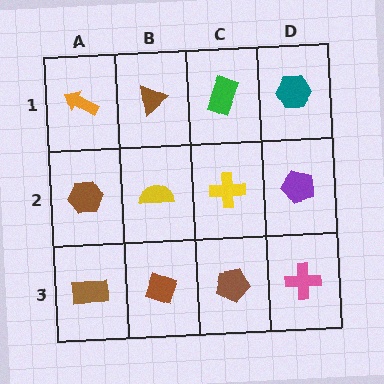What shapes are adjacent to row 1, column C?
A yellow cross (row 2, column C), a brown triangle (row 1, column B), a teal hexagon (row 1, column D).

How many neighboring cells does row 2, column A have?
3.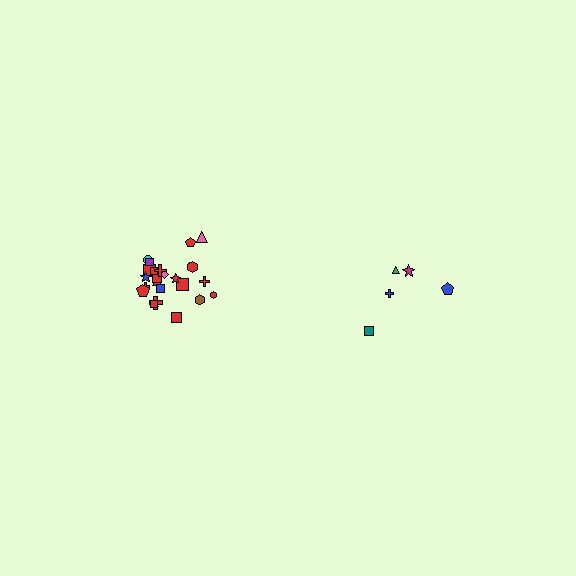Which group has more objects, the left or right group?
The left group.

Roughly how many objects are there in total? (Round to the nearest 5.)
Roughly 30 objects in total.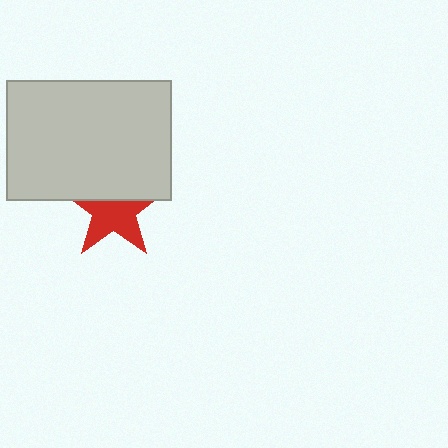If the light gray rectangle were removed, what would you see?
You would see the complete red star.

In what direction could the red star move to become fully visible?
The red star could move down. That would shift it out from behind the light gray rectangle entirely.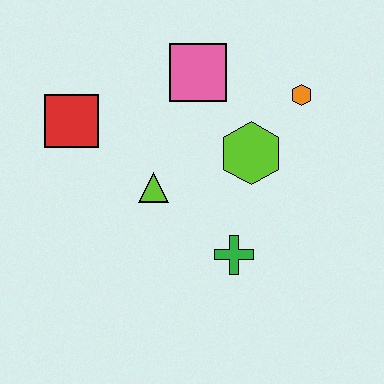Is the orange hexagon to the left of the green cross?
No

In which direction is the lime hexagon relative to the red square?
The lime hexagon is to the right of the red square.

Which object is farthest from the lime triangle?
The orange hexagon is farthest from the lime triangle.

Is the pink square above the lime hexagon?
Yes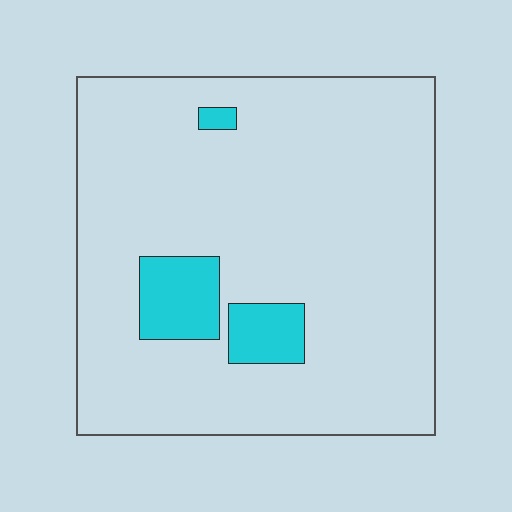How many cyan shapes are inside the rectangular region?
3.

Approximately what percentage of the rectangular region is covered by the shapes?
Approximately 10%.